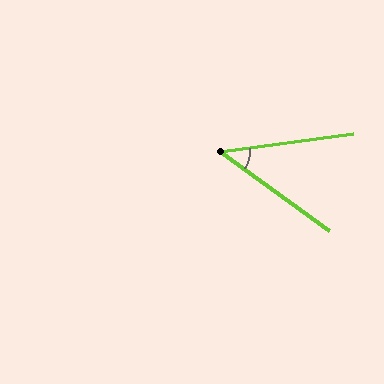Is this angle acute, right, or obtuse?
It is acute.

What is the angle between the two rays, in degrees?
Approximately 44 degrees.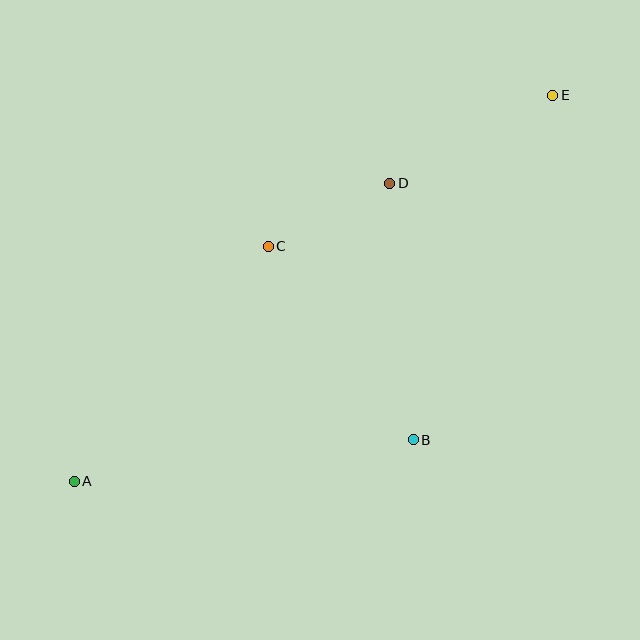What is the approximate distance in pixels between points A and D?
The distance between A and D is approximately 434 pixels.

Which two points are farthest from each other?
Points A and E are farthest from each other.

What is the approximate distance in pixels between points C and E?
The distance between C and E is approximately 322 pixels.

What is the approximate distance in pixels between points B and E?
The distance between B and E is approximately 372 pixels.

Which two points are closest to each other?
Points C and D are closest to each other.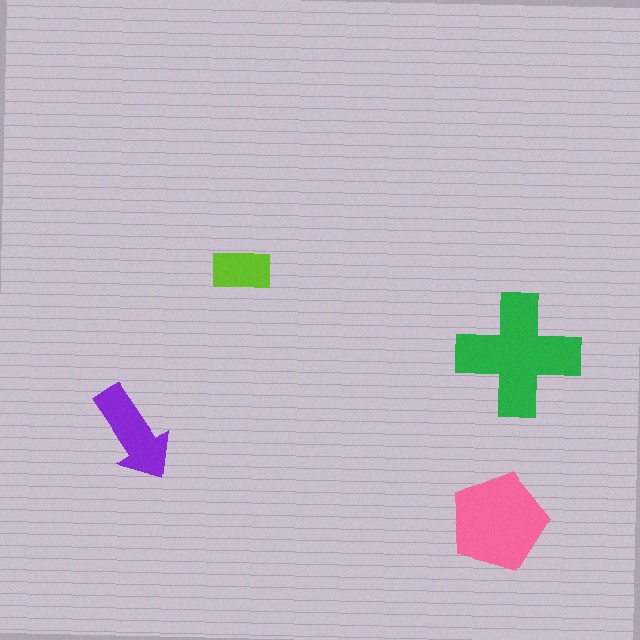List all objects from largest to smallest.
The green cross, the pink pentagon, the purple arrow, the lime rectangle.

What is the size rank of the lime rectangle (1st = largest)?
4th.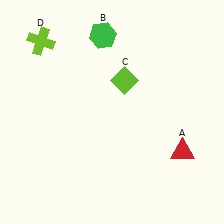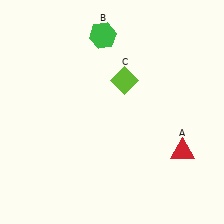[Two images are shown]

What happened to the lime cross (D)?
The lime cross (D) was removed in Image 2. It was in the top-left area of Image 1.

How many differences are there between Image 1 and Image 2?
There is 1 difference between the two images.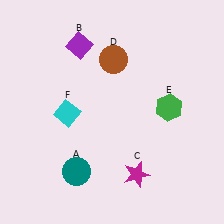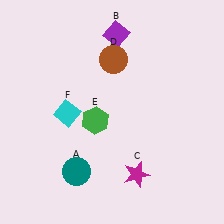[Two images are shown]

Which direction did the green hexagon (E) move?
The green hexagon (E) moved left.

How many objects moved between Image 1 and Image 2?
2 objects moved between the two images.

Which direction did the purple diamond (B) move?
The purple diamond (B) moved right.